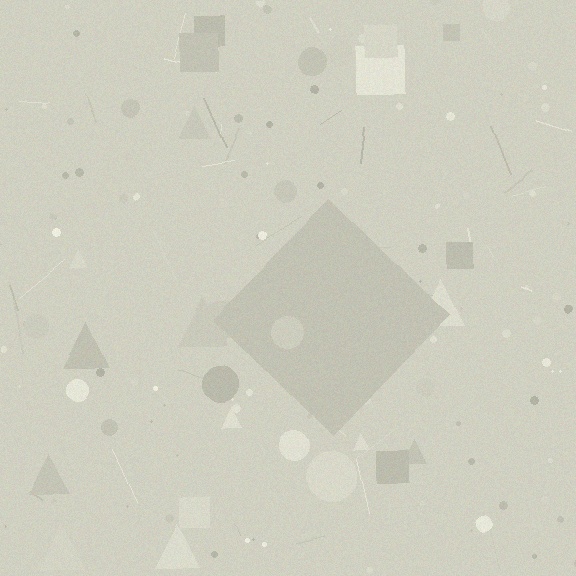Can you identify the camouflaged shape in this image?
The camouflaged shape is a diamond.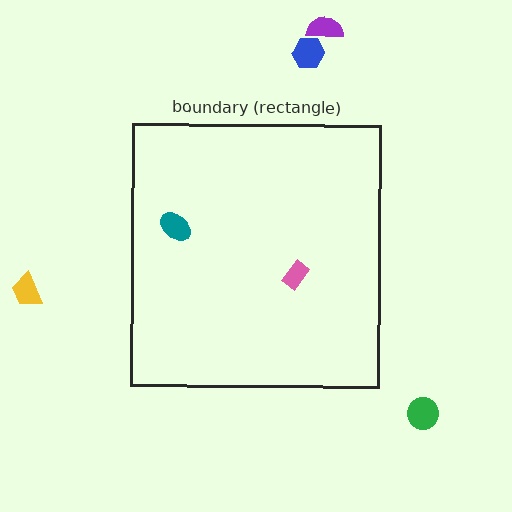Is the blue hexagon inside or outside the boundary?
Outside.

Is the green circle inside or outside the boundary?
Outside.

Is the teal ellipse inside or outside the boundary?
Inside.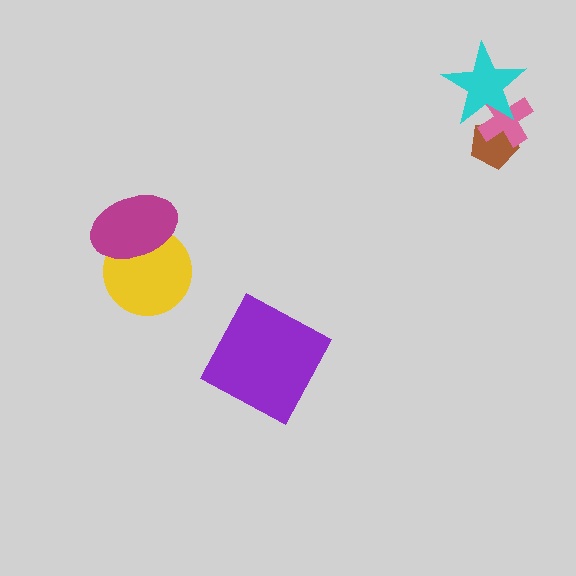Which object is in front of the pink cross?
The cyan star is in front of the pink cross.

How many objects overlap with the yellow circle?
1 object overlaps with the yellow circle.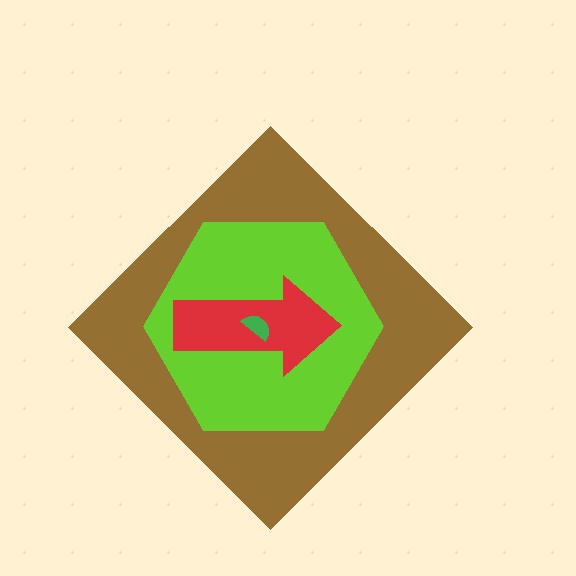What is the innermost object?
The green semicircle.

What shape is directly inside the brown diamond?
The lime hexagon.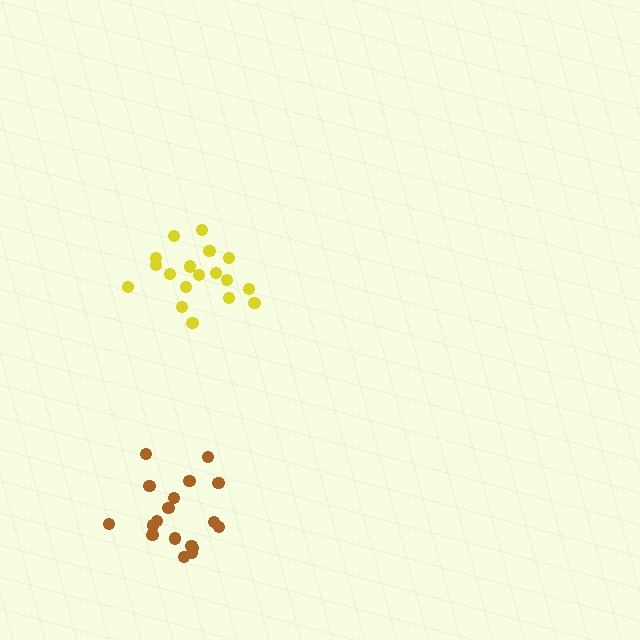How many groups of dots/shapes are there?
There are 2 groups.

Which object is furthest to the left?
The brown cluster is leftmost.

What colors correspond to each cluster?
The clusters are colored: yellow, brown.